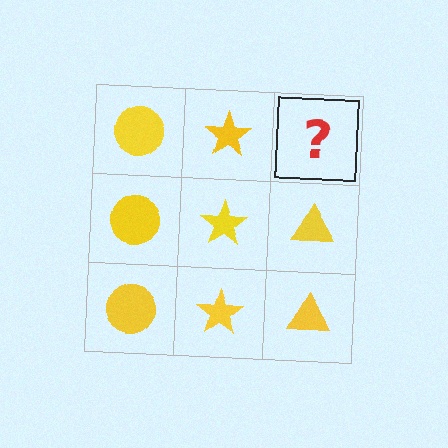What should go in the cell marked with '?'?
The missing cell should contain a yellow triangle.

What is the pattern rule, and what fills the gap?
The rule is that each column has a consistent shape. The gap should be filled with a yellow triangle.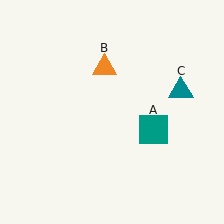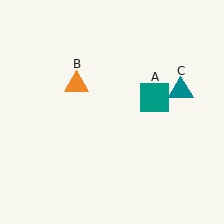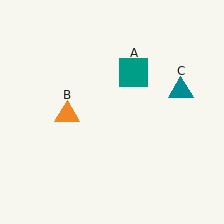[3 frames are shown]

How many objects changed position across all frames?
2 objects changed position: teal square (object A), orange triangle (object B).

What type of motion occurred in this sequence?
The teal square (object A), orange triangle (object B) rotated counterclockwise around the center of the scene.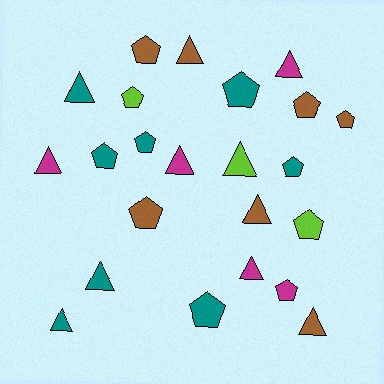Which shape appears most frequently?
Pentagon, with 12 objects.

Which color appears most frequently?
Teal, with 8 objects.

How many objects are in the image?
There are 23 objects.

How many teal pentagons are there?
There are 5 teal pentagons.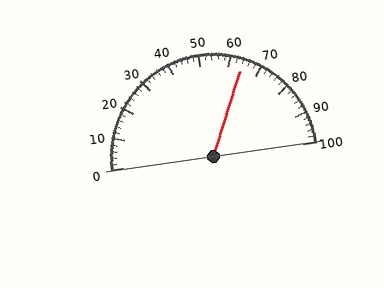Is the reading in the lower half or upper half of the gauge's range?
The reading is in the upper half of the range (0 to 100).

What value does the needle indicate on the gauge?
The needle indicates approximately 64.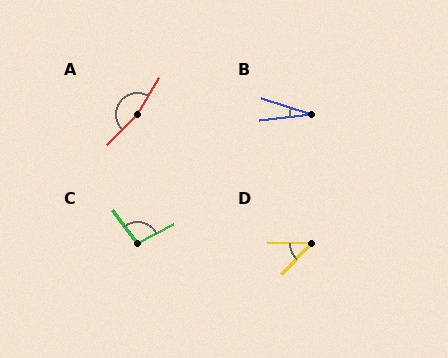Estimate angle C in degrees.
Approximately 99 degrees.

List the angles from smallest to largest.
B (25°), D (48°), C (99°), A (167°).